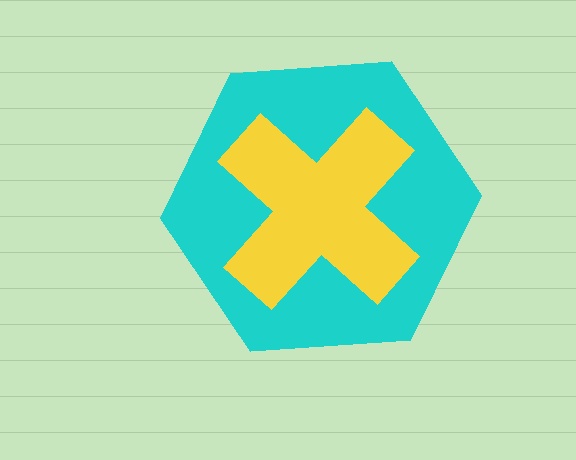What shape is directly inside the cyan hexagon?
The yellow cross.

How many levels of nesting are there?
2.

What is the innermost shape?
The yellow cross.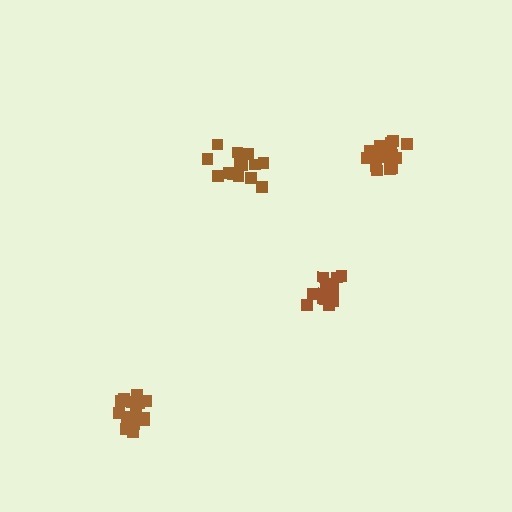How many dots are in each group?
Group 1: 14 dots, Group 2: 14 dots, Group 3: 17 dots, Group 4: 16 dots (61 total).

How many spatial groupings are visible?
There are 4 spatial groupings.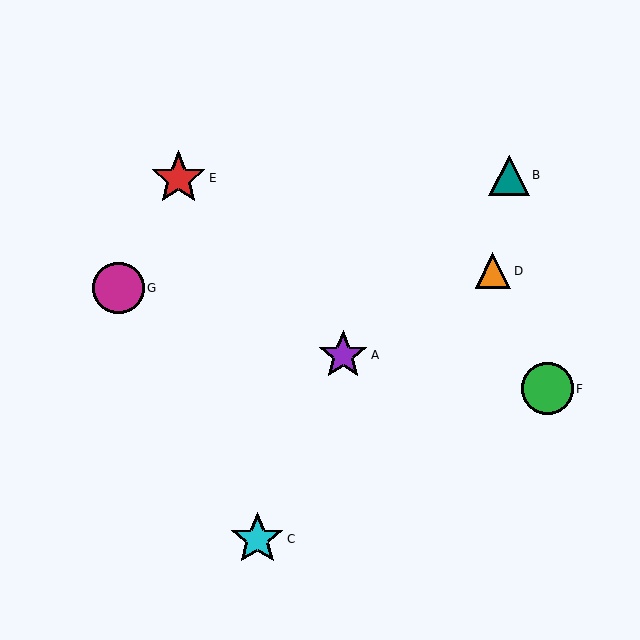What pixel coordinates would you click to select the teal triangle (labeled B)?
Click at (509, 175) to select the teal triangle B.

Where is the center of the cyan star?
The center of the cyan star is at (257, 539).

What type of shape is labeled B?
Shape B is a teal triangle.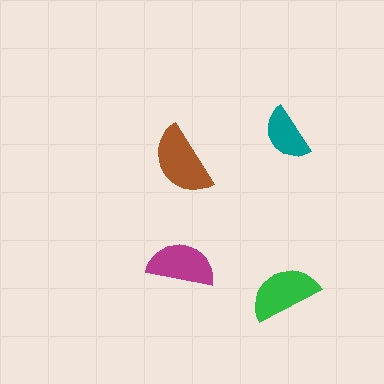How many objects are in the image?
There are 4 objects in the image.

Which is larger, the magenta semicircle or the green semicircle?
The green one.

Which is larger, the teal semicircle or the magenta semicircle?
The magenta one.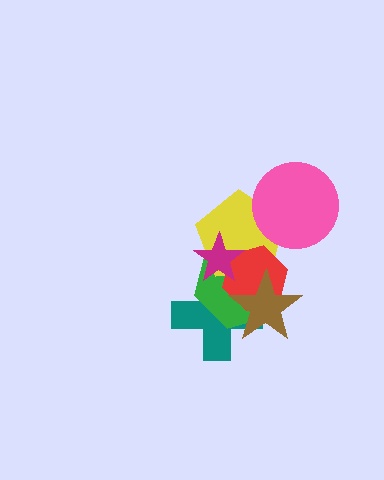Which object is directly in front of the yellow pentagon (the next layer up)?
The red hexagon is directly in front of the yellow pentagon.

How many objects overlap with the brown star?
4 objects overlap with the brown star.